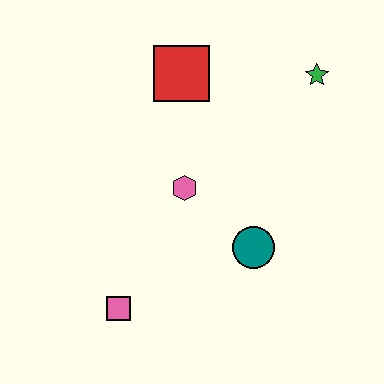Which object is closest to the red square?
The pink hexagon is closest to the red square.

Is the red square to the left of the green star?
Yes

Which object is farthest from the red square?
The pink square is farthest from the red square.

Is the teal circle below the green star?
Yes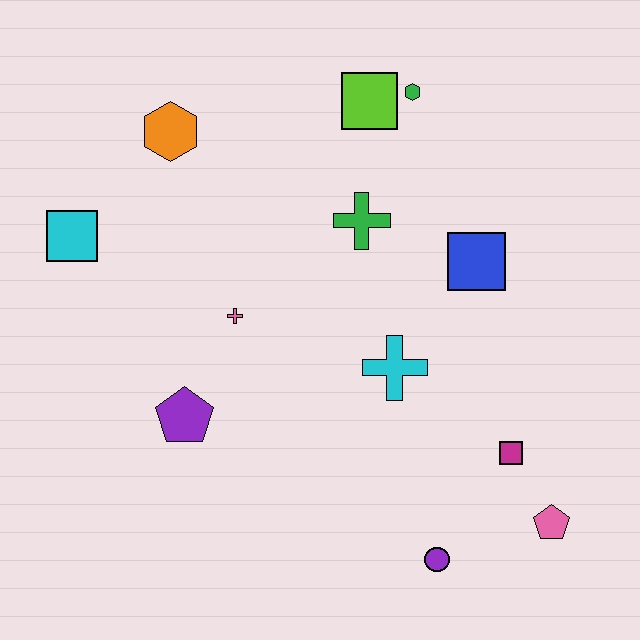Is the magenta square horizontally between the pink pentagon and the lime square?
Yes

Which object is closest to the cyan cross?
The blue square is closest to the cyan cross.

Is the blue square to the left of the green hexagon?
No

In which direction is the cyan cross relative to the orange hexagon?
The cyan cross is below the orange hexagon.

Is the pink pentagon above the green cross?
No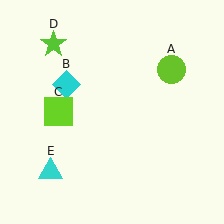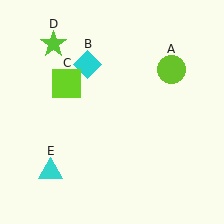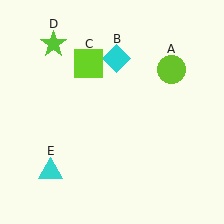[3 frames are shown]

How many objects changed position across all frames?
2 objects changed position: cyan diamond (object B), lime square (object C).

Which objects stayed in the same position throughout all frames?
Lime circle (object A) and lime star (object D) and cyan triangle (object E) remained stationary.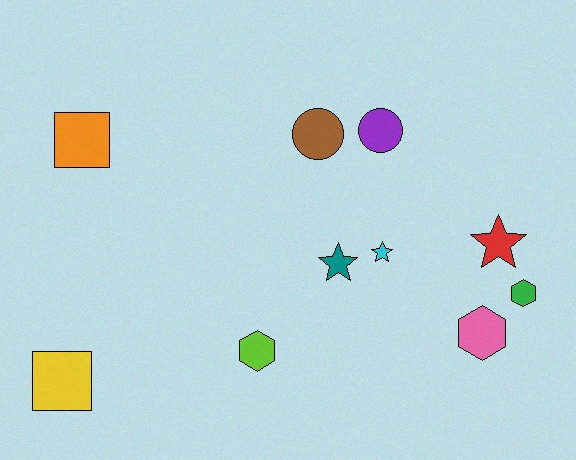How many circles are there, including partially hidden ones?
There are 2 circles.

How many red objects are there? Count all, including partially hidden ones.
There is 1 red object.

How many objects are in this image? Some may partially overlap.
There are 10 objects.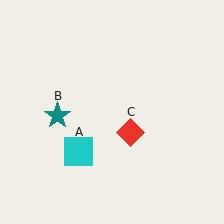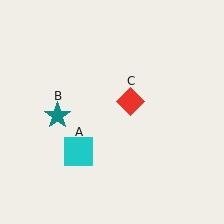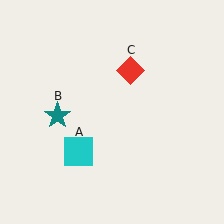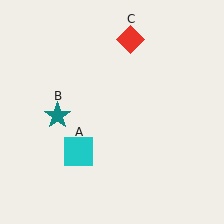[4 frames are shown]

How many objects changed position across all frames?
1 object changed position: red diamond (object C).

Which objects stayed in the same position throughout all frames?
Cyan square (object A) and teal star (object B) remained stationary.